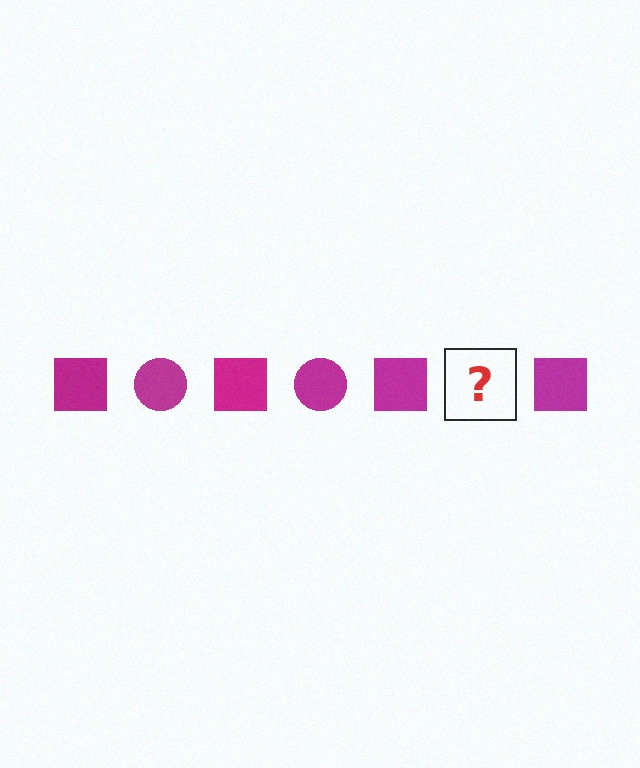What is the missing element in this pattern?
The missing element is a magenta circle.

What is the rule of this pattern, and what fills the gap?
The rule is that the pattern cycles through square, circle shapes in magenta. The gap should be filled with a magenta circle.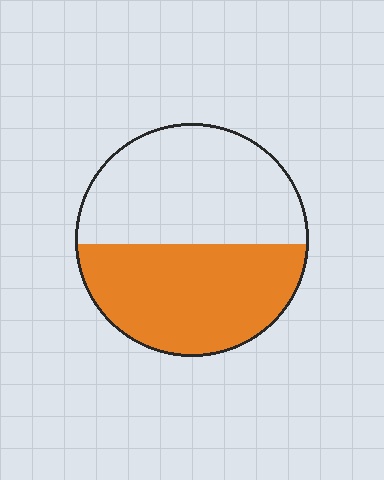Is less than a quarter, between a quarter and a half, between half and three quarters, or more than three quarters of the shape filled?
Between a quarter and a half.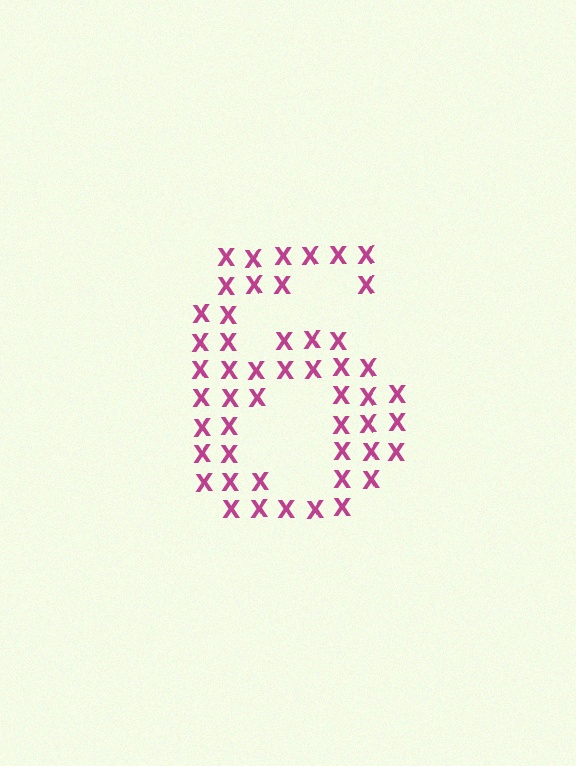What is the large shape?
The large shape is the digit 6.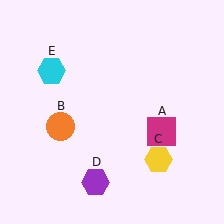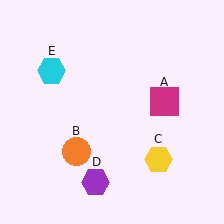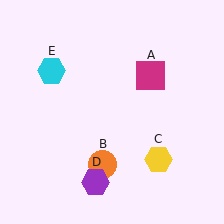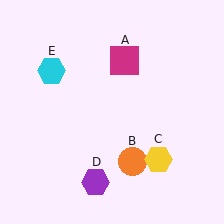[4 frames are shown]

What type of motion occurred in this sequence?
The magenta square (object A), orange circle (object B) rotated counterclockwise around the center of the scene.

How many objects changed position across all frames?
2 objects changed position: magenta square (object A), orange circle (object B).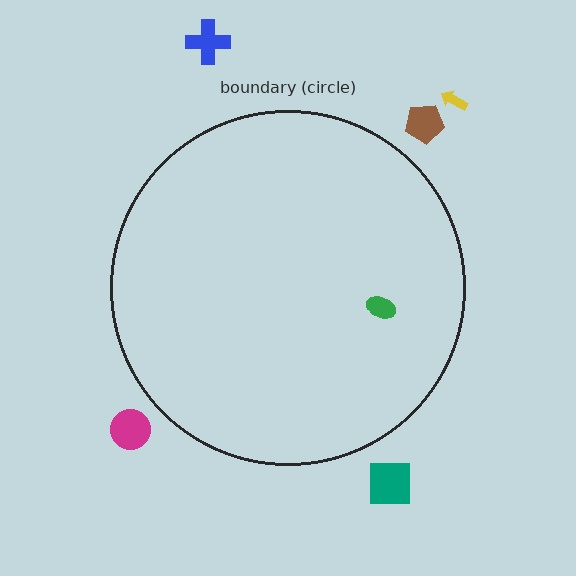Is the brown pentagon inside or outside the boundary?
Outside.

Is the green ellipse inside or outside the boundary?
Inside.